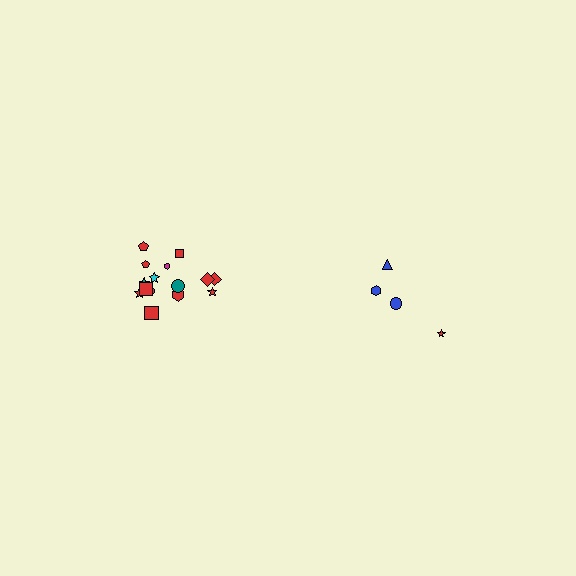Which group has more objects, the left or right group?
The left group.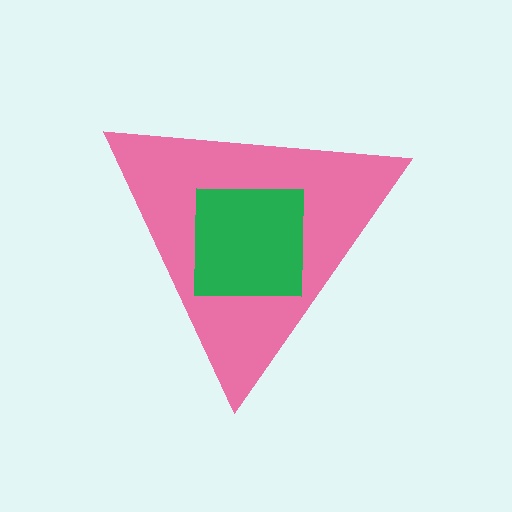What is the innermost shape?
The green square.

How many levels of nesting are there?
2.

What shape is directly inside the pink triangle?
The green square.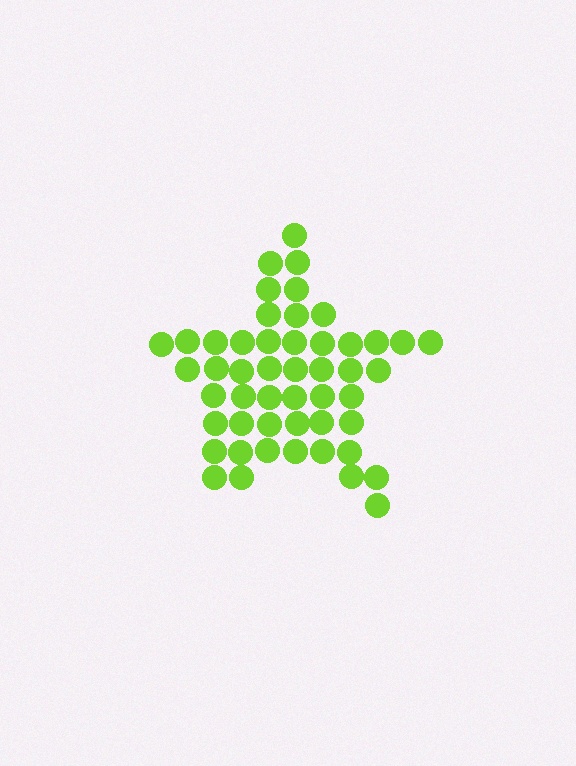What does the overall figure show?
The overall figure shows a star.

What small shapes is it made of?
It is made of small circles.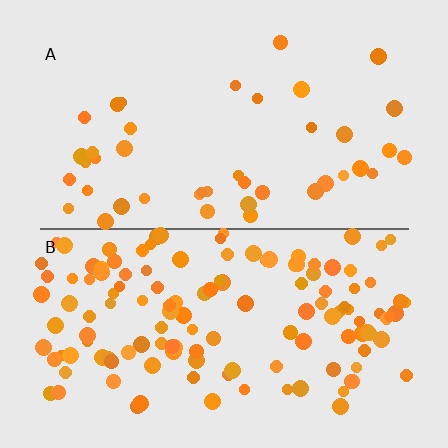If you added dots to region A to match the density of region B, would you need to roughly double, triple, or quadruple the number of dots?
Approximately triple.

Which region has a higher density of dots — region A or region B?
B (the bottom).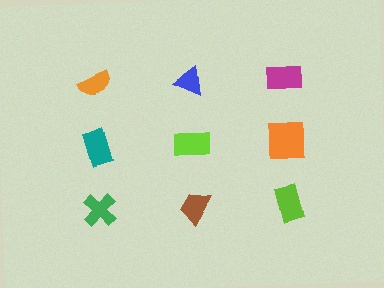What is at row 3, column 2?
A brown trapezoid.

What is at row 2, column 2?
A lime rectangle.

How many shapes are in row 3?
3 shapes.